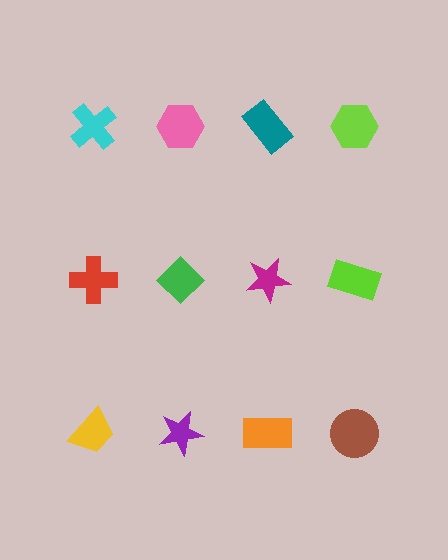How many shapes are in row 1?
4 shapes.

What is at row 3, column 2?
A purple star.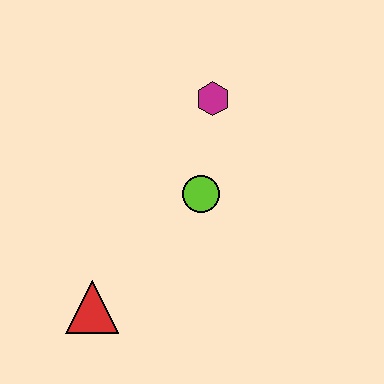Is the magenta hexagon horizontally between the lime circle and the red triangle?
No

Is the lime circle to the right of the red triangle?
Yes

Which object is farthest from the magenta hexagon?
The red triangle is farthest from the magenta hexagon.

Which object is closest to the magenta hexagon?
The lime circle is closest to the magenta hexagon.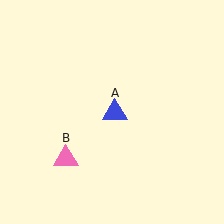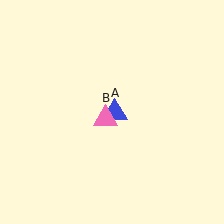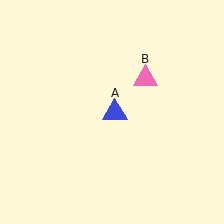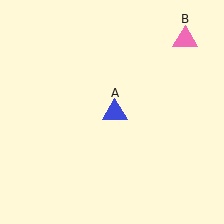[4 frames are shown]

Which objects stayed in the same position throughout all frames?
Blue triangle (object A) remained stationary.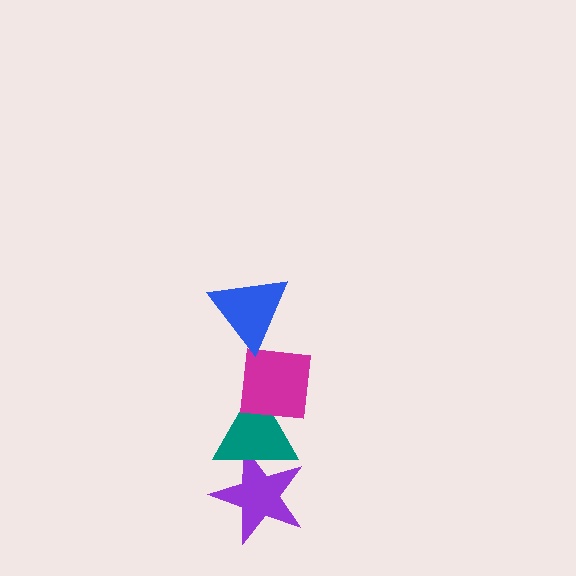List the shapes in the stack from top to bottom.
From top to bottom: the blue triangle, the magenta square, the teal triangle, the purple star.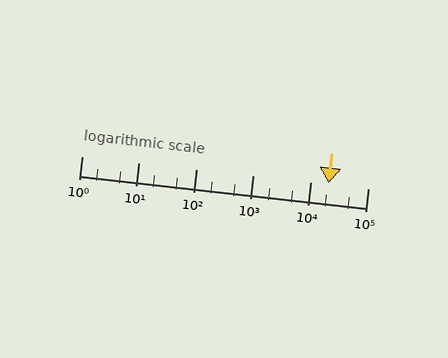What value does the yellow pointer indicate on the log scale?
The pointer indicates approximately 21000.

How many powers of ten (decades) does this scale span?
The scale spans 5 decades, from 1 to 100000.